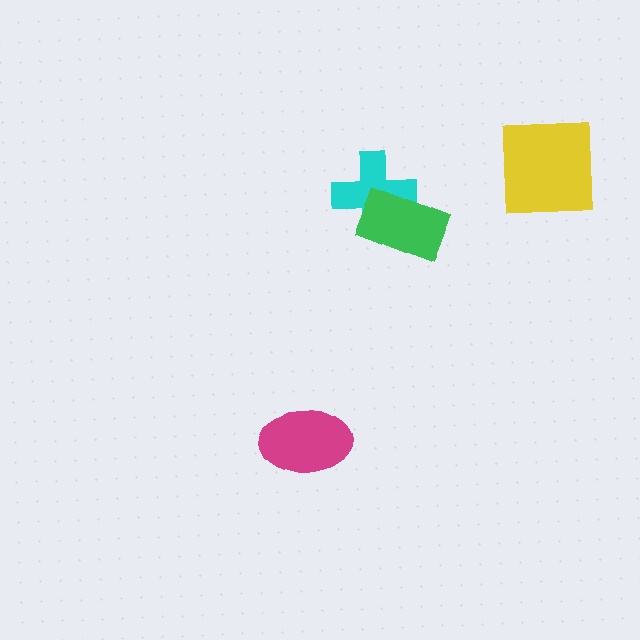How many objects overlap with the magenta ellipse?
0 objects overlap with the magenta ellipse.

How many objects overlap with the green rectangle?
1 object overlaps with the green rectangle.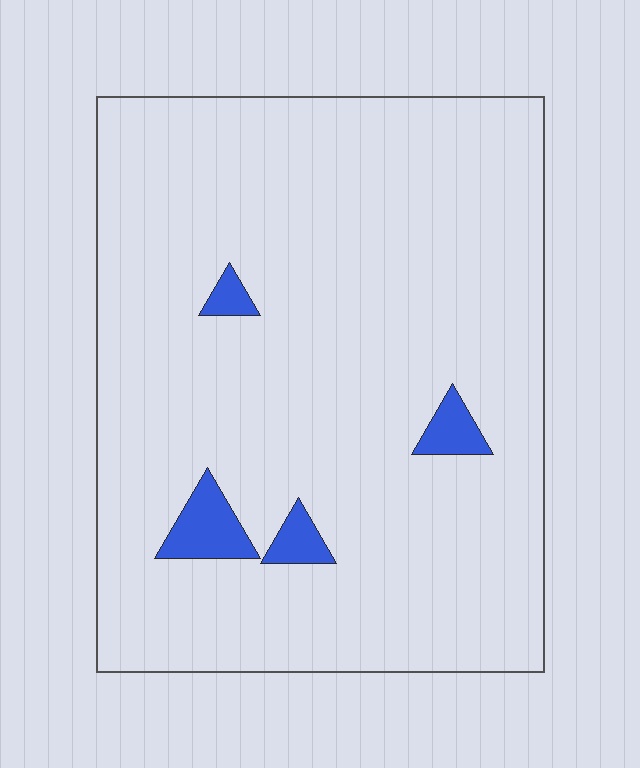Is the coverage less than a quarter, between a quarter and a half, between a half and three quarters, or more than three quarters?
Less than a quarter.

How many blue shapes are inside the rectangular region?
4.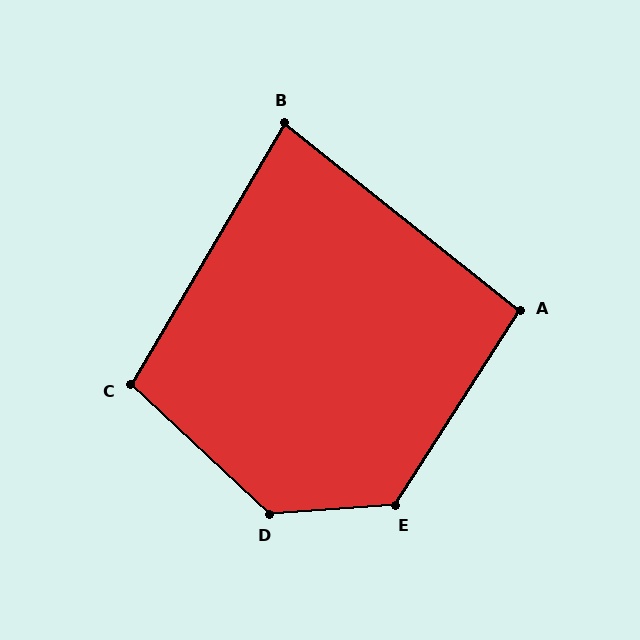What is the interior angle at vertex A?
Approximately 96 degrees (obtuse).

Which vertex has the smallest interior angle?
B, at approximately 82 degrees.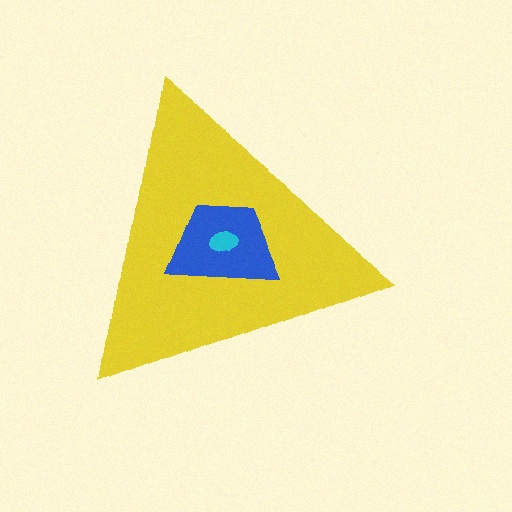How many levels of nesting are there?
3.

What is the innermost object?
The cyan ellipse.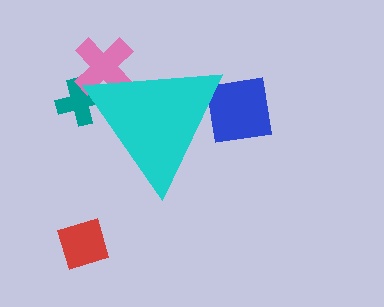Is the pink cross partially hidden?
Yes, the pink cross is partially hidden behind the cyan triangle.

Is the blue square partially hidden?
Yes, the blue square is partially hidden behind the cyan triangle.